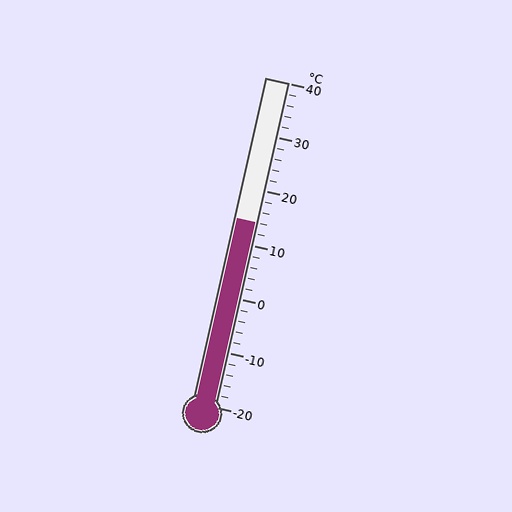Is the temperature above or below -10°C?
The temperature is above -10°C.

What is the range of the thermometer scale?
The thermometer scale ranges from -20°C to 40°C.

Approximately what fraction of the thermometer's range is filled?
The thermometer is filled to approximately 55% of its range.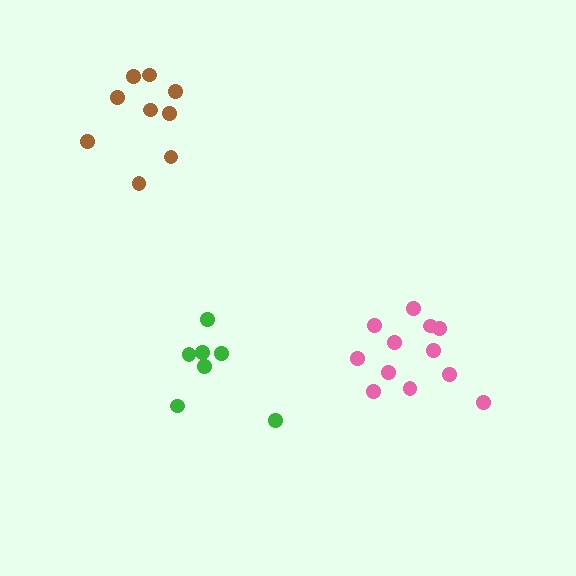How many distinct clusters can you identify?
There are 3 distinct clusters.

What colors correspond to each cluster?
The clusters are colored: green, brown, pink.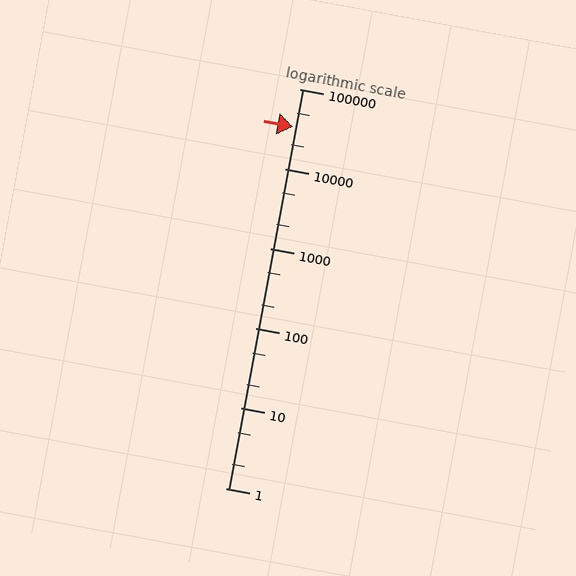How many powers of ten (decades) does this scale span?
The scale spans 5 decades, from 1 to 100000.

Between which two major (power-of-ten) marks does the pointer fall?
The pointer is between 10000 and 100000.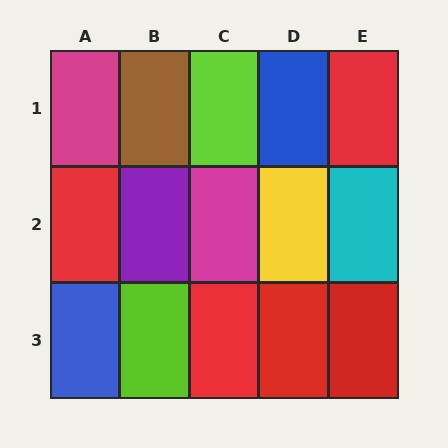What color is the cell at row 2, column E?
Cyan.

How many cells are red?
5 cells are red.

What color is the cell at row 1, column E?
Red.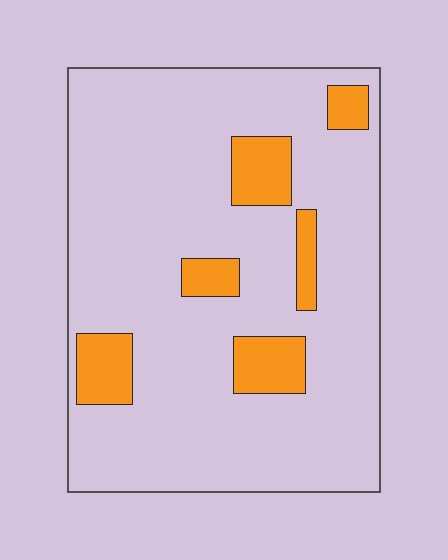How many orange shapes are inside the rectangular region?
6.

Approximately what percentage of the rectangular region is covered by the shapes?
Approximately 15%.